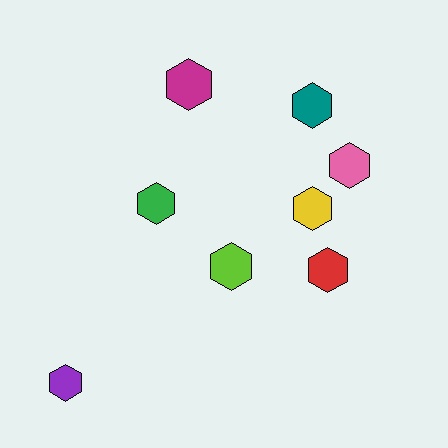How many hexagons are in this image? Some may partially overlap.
There are 8 hexagons.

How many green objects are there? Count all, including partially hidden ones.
There is 1 green object.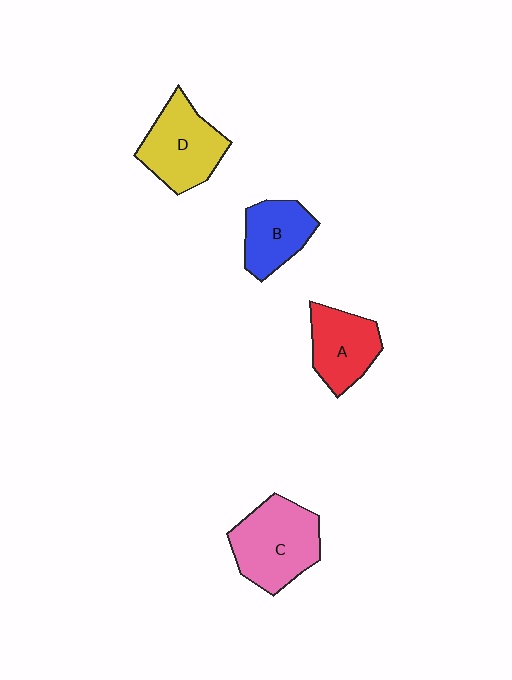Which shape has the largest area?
Shape C (pink).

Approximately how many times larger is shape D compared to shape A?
Approximately 1.2 times.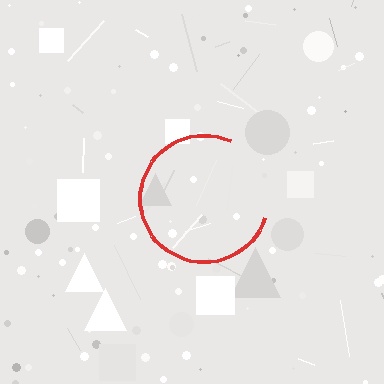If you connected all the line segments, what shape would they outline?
They would outline a circle.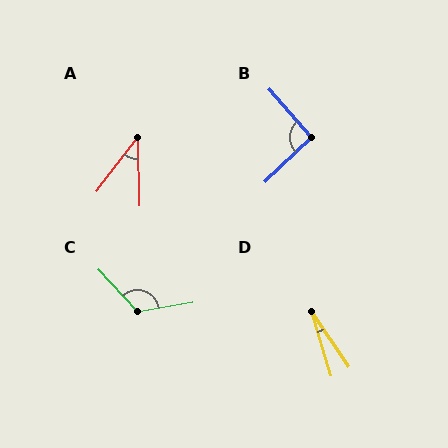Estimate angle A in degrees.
Approximately 39 degrees.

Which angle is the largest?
C, at approximately 124 degrees.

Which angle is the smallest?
D, at approximately 17 degrees.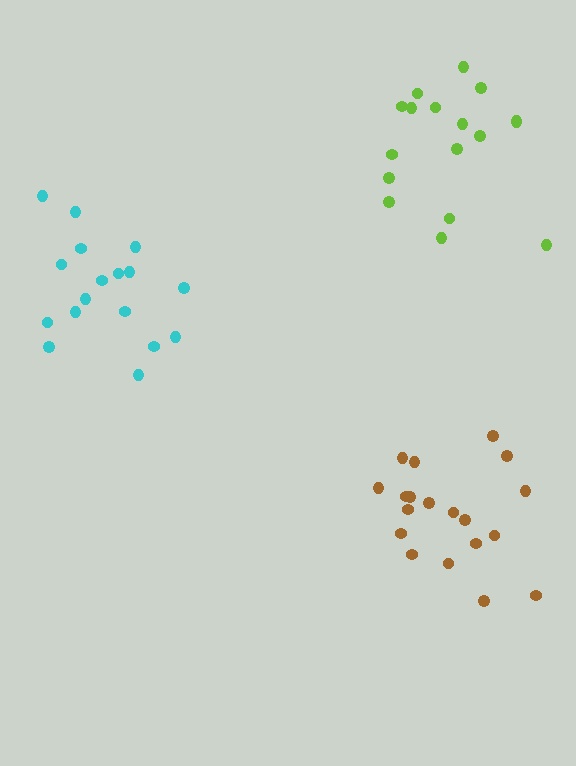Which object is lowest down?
The brown cluster is bottommost.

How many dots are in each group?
Group 1: 19 dots, Group 2: 17 dots, Group 3: 17 dots (53 total).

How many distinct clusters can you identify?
There are 3 distinct clusters.